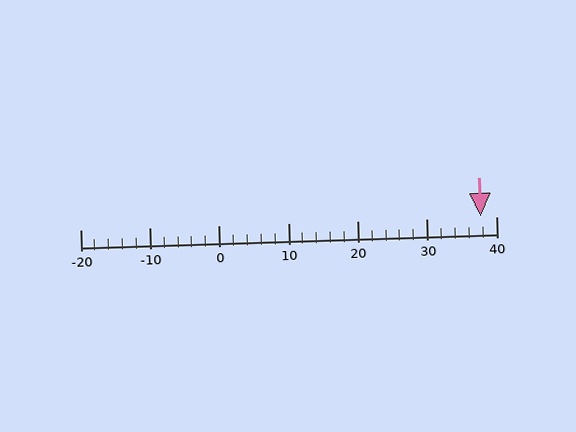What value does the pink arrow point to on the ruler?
The pink arrow points to approximately 38.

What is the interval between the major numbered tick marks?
The major tick marks are spaced 10 units apart.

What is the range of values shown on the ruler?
The ruler shows values from -20 to 40.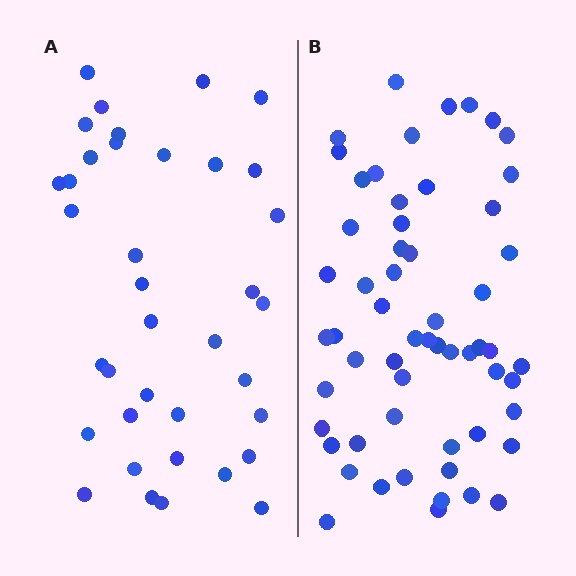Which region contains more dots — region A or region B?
Region B (the right region) has more dots.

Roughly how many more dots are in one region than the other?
Region B has approximately 20 more dots than region A.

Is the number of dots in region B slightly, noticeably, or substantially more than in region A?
Region B has substantially more. The ratio is roughly 1.6 to 1.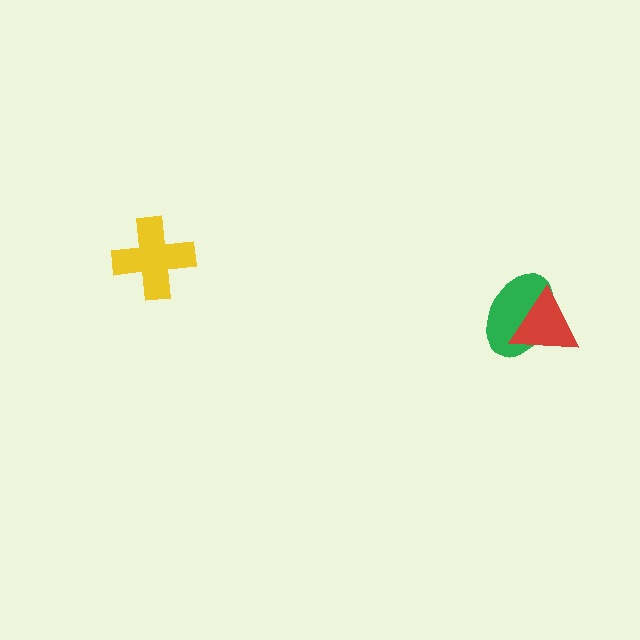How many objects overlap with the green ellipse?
1 object overlaps with the green ellipse.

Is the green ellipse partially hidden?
Yes, it is partially covered by another shape.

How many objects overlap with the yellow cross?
0 objects overlap with the yellow cross.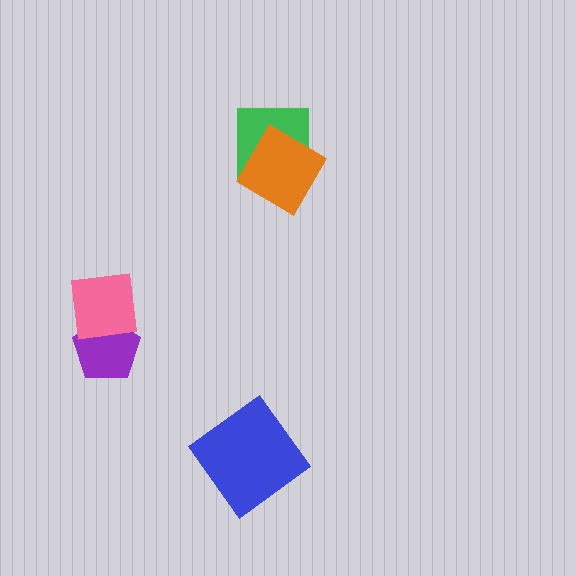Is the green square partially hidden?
Yes, it is partially covered by another shape.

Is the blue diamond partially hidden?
No, no other shape covers it.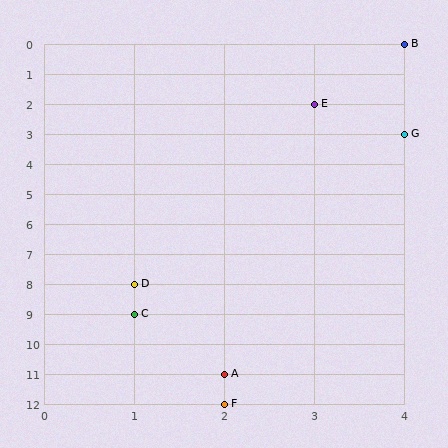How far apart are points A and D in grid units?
Points A and D are 1 column and 3 rows apart (about 3.2 grid units diagonally).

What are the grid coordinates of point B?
Point B is at grid coordinates (4, 0).